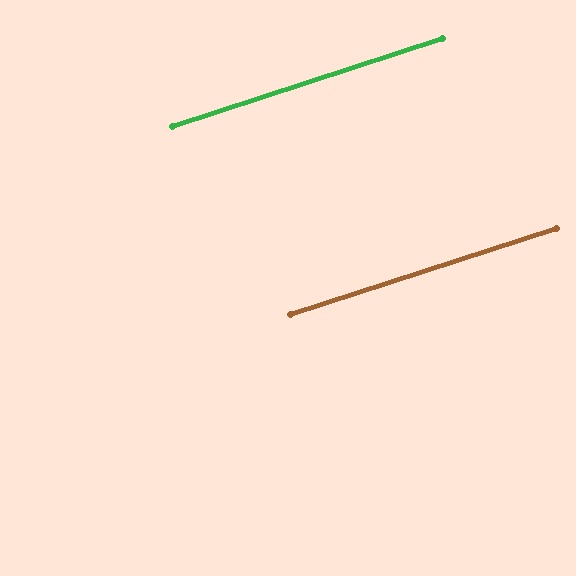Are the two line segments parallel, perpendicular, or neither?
Parallel — their directions differ by only 0.1°.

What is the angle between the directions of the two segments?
Approximately 0 degrees.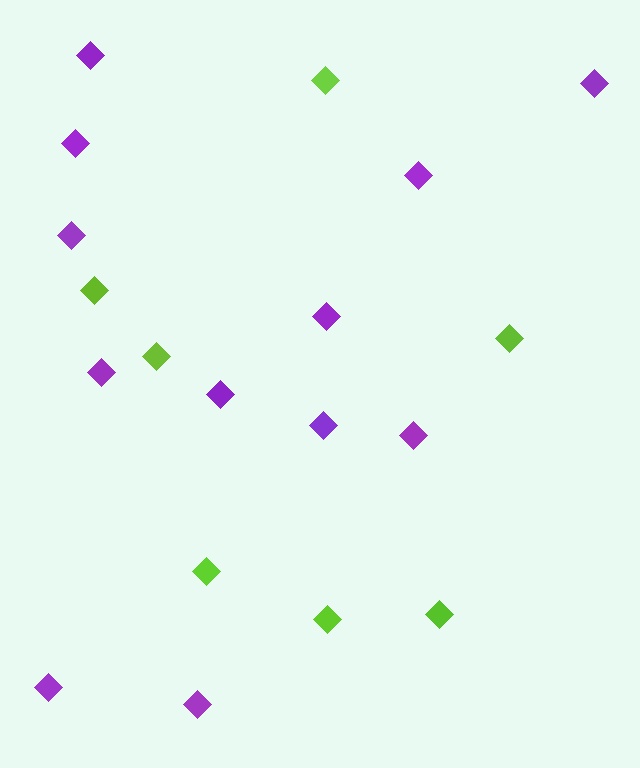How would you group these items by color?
There are 2 groups: one group of lime diamonds (7) and one group of purple diamonds (12).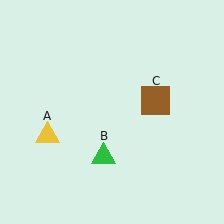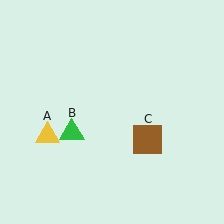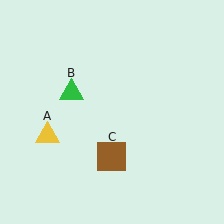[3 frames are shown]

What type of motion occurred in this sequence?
The green triangle (object B), brown square (object C) rotated clockwise around the center of the scene.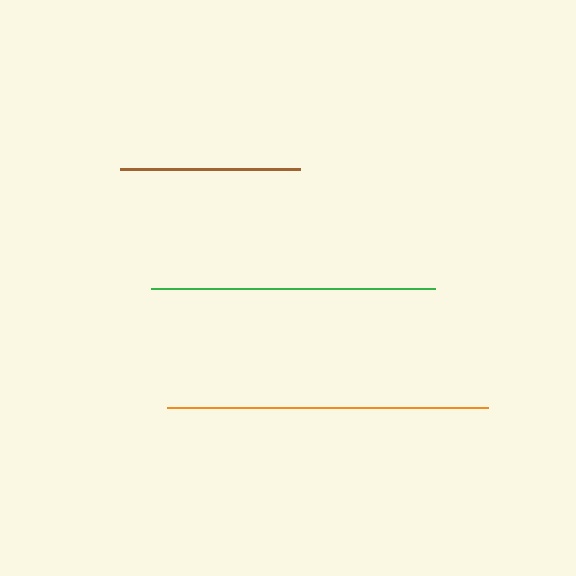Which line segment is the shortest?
The brown line is the shortest at approximately 180 pixels.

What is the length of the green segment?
The green segment is approximately 284 pixels long.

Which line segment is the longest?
The orange line is the longest at approximately 321 pixels.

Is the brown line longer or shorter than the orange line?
The orange line is longer than the brown line.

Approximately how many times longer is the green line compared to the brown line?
The green line is approximately 1.6 times the length of the brown line.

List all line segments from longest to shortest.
From longest to shortest: orange, green, brown.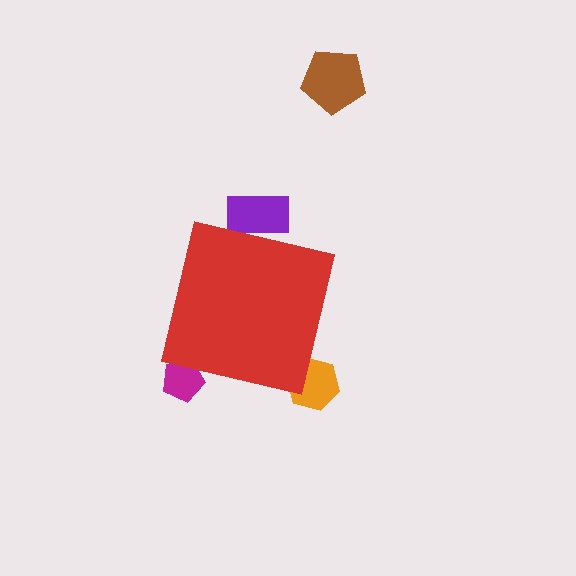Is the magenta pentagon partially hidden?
Yes, the magenta pentagon is partially hidden behind the red square.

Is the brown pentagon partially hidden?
No, the brown pentagon is fully visible.